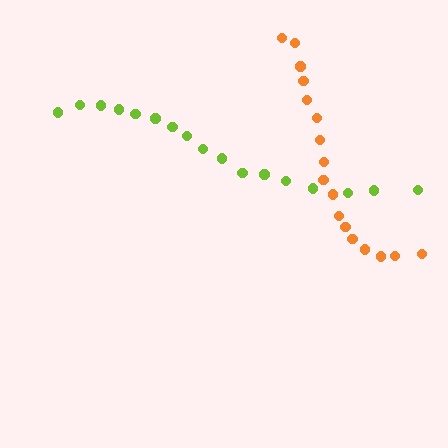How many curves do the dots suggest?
There are 2 distinct paths.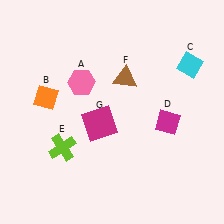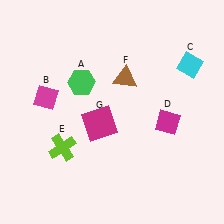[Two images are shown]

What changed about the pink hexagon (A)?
In Image 1, A is pink. In Image 2, it changed to green.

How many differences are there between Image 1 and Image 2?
There are 2 differences between the two images.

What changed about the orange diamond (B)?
In Image 1, B is orange. In Image 2, it changed to magenta.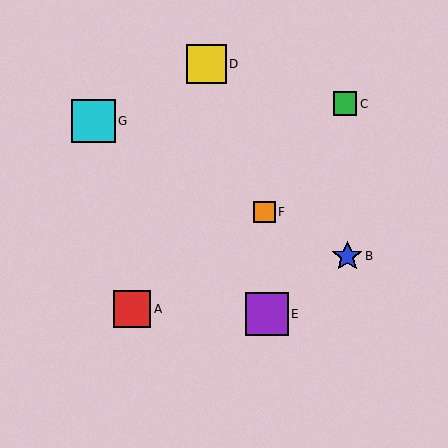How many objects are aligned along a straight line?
3 objects (B, F, G) are aligned along a straight line.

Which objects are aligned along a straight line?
Objects B, F, G are aligned along a straight line.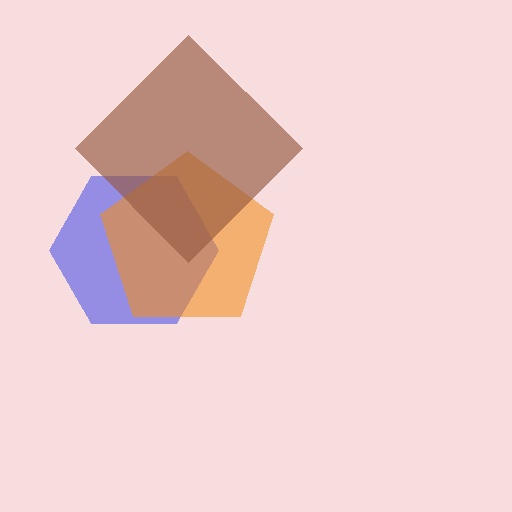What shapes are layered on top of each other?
The layered shapes are: a blue hexagon, an orange pentagon, a brown diamond.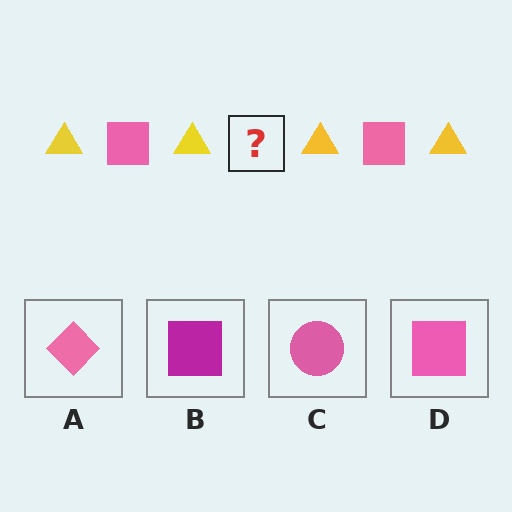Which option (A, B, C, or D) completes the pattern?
D.